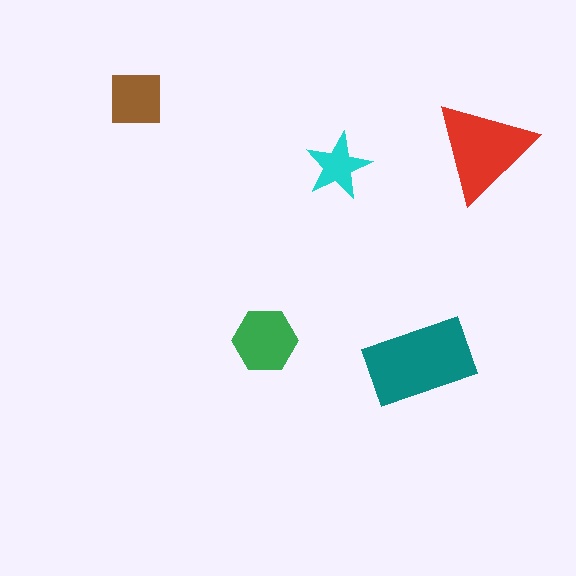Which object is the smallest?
The cyan star.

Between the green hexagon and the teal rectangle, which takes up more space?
The teal rectangle.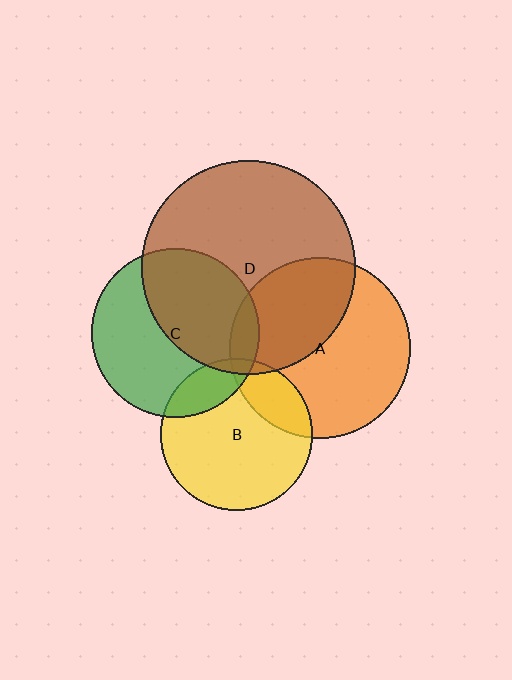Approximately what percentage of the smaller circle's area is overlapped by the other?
Approximately 20%.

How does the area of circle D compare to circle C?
Approximately 1.6 times.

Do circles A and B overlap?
Yes.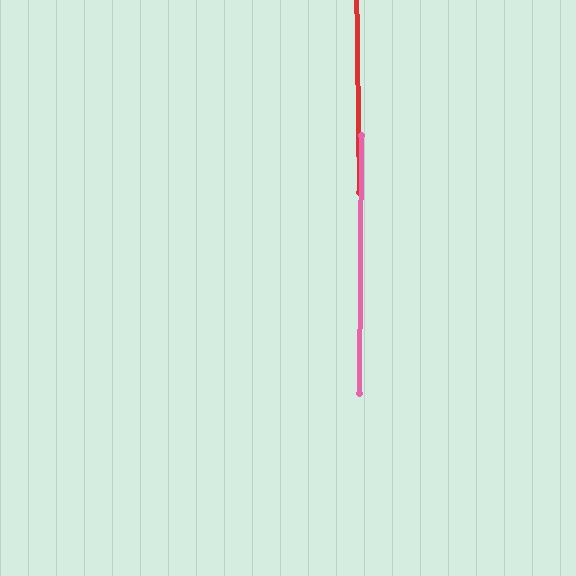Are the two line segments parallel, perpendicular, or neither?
Parallel — their directions differ by only 1.4°.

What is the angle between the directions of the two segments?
Approximately 1 degree.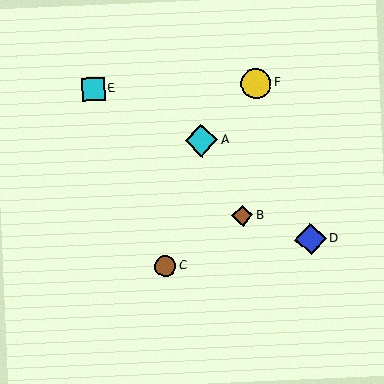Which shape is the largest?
The cyan diamond (labeled A) is the largest.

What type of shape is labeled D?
Shape D is a blue diamond.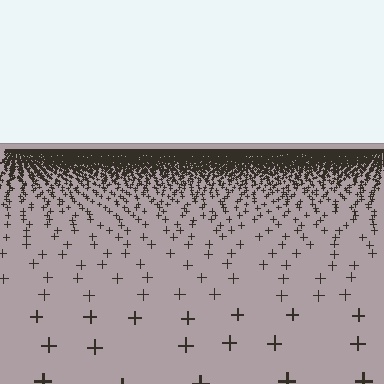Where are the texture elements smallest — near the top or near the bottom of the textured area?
Near the top.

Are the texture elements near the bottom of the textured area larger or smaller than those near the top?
Larger. Near the bottom, elements are closer to the viewer and appear at a bigger on-screen size.